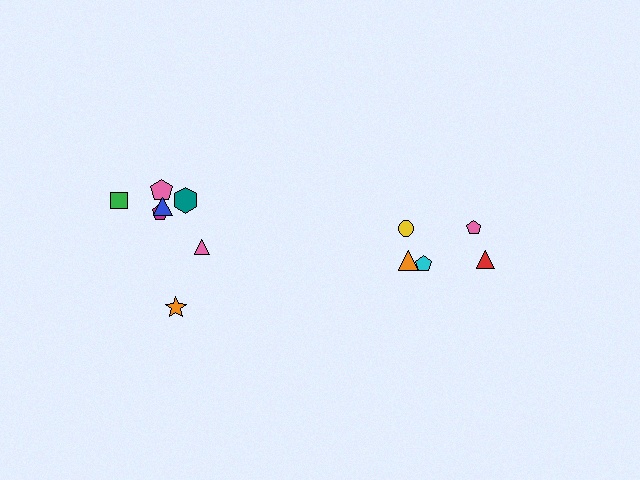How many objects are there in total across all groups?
There are 12 objects.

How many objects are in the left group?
There are 7 objects.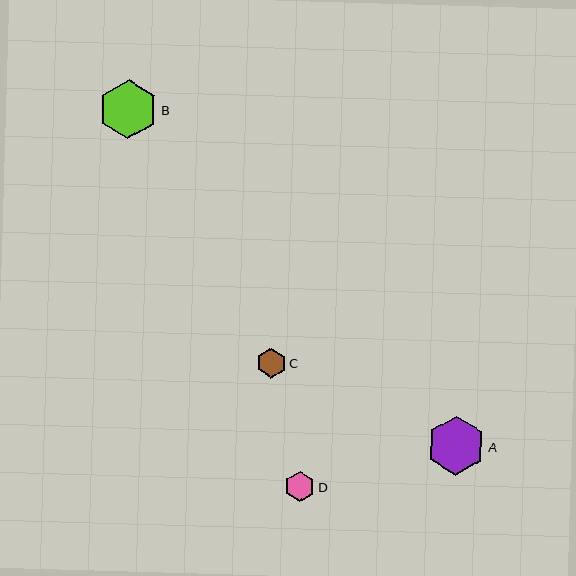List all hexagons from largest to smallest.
From largest to smallest: B, A, D, C.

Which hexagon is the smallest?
Hexagon C is the smallest with a size of approximately 30 pixels.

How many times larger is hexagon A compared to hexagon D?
Hexagon A is approximately 2.0 times the size of hexagon D.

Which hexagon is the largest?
Hexagon B is the largest with a size of approximately 59 pixels.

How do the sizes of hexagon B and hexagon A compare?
Hexagon B and hexagon A are approximately the same size.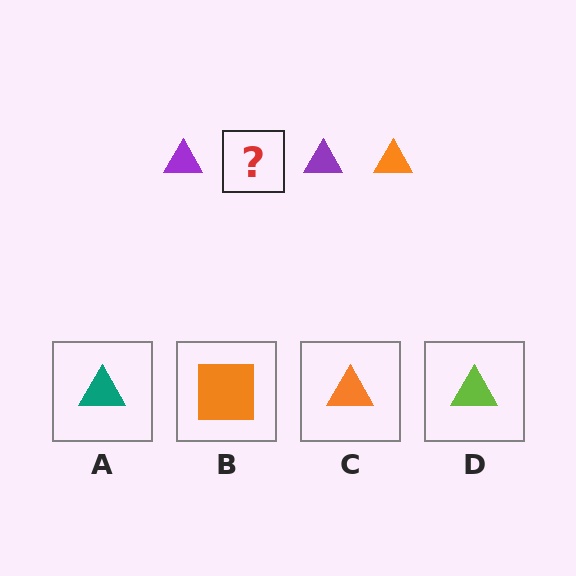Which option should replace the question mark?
Option C.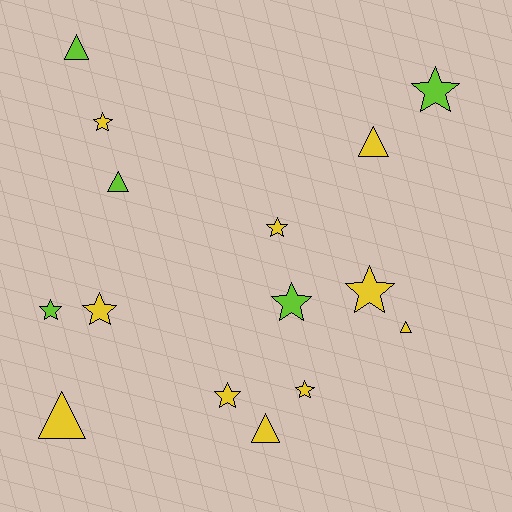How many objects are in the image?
There are 15 objects.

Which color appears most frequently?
Yellow, with 10 objects.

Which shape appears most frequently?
Star, with 9 objects.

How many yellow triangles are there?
There are 4 yellow triangles.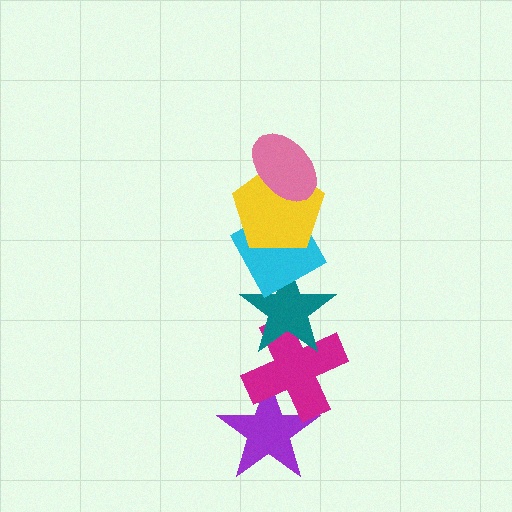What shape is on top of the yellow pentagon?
The pink ellipse is on top of the yellow pentagon.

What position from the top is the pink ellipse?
The pink ellipse is 1st from the top.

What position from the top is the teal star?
The teal star is 4th from the top.